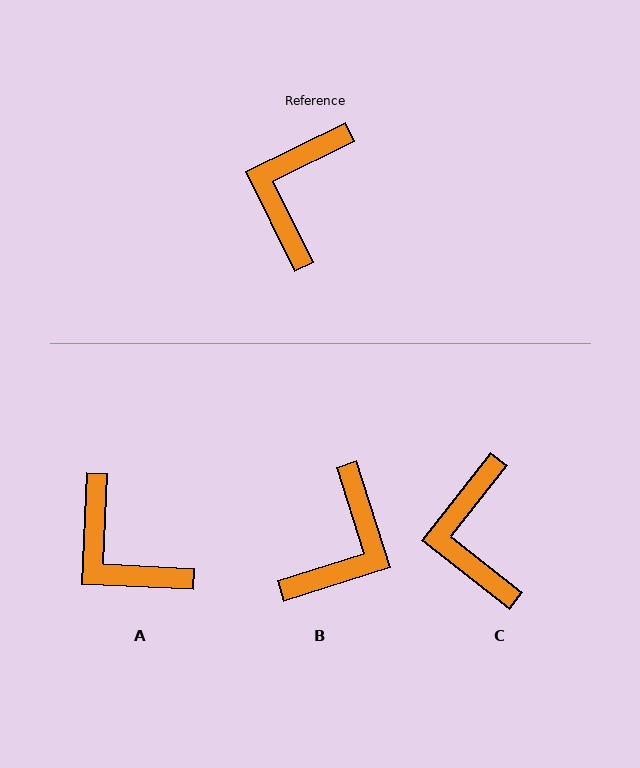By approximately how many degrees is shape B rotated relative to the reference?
Approximately 171 degrees counter-clockwise.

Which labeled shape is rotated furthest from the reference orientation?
B, about 171 degrees away.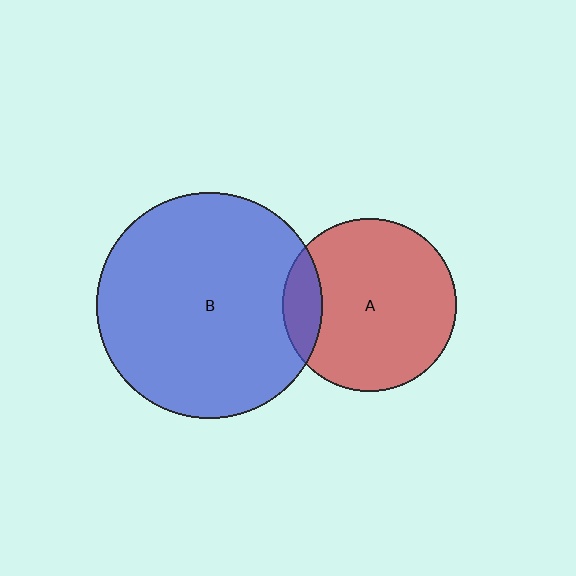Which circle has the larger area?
Circle B (blue).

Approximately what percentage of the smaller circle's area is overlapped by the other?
Approximately 15%.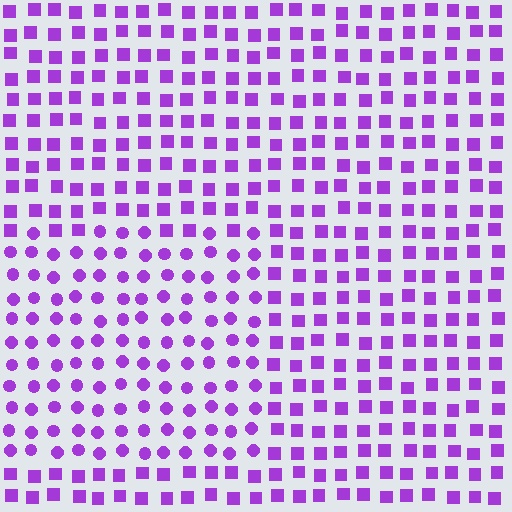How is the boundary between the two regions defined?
The boundary is defined by a change in element shape: circles inside vs. squares outside. All elements share the same color and spacing.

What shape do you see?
I see a rectangle.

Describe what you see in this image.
The image is filled with small purple elements arranged in a uniform grid. A rectangle-shaped region contains circles, while the surrounding area contains squares. The boundary is defined purely by the change in element shape.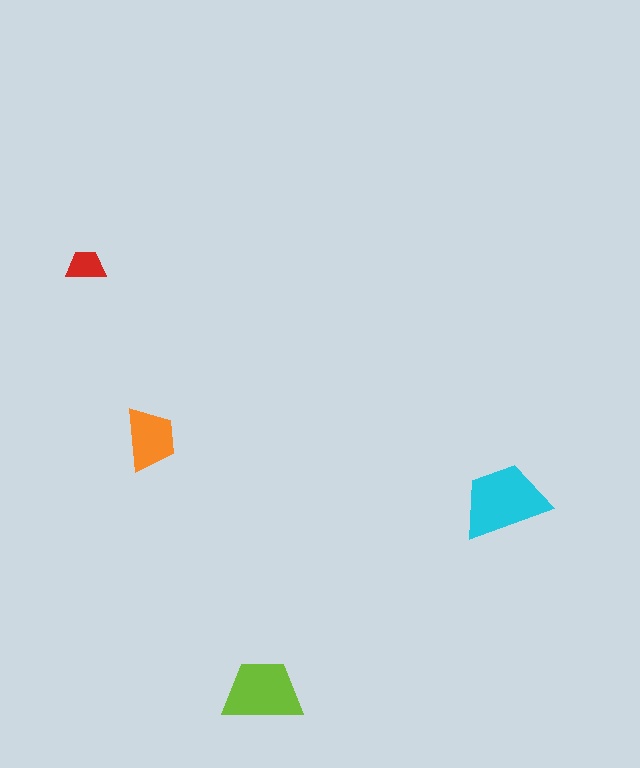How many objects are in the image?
There are 4 objects in the image.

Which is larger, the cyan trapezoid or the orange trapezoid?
The cyan one.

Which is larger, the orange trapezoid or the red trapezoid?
The orange one.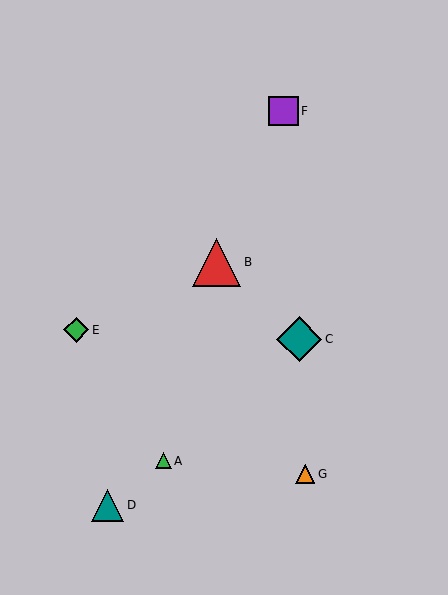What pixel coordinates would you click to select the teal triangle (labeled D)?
Click at (108, 505) to select the teal triangle D.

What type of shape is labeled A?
Shape A is a green triangle.